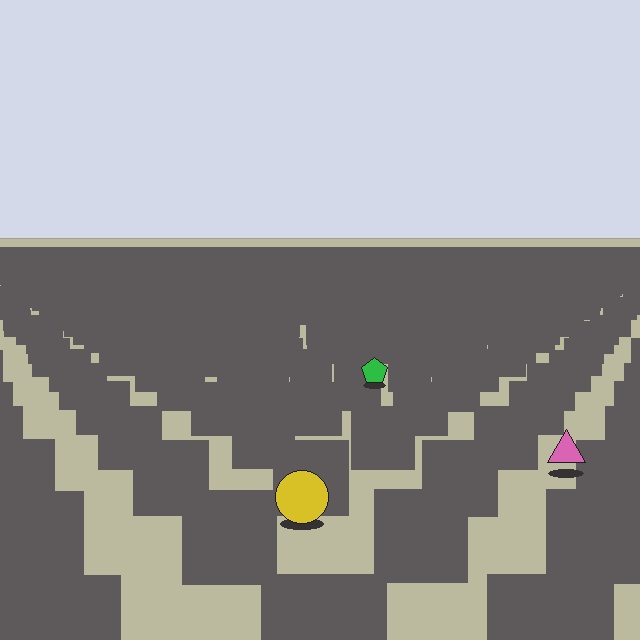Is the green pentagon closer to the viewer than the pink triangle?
No. The pink triangle is closer — you can tell from the texture gradient: the ground texture is coarser near it.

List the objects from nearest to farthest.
From nearest to farthest: the yellow circle, the pink triangle, the green pentagon.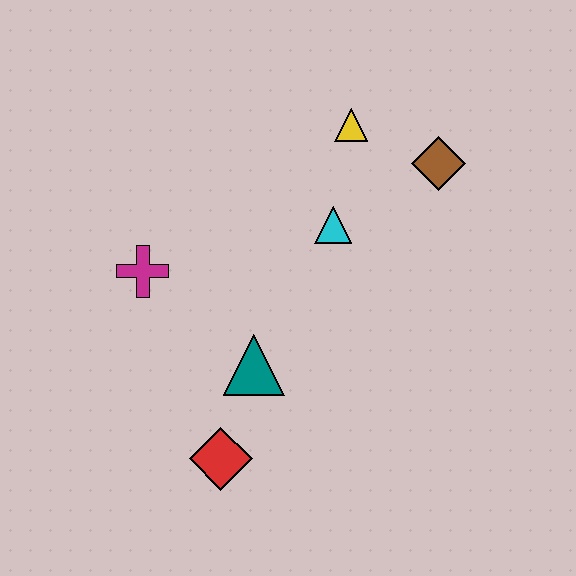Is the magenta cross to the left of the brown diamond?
Yes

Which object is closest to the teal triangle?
The red diamond is closest to the teal triangle.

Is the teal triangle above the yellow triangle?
No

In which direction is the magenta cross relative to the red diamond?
The magenta cross is above the red diamond.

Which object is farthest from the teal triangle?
The brown diamond is farthest from the teal triangle.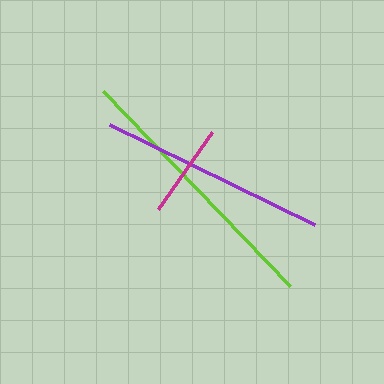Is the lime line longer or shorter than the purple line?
The lime line is longer than the purple line.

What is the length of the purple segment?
The purple segment is approximately 228 pixels long.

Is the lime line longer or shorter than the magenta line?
The lime line is longer than the magenta line.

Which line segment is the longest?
The lime line is the longest at approximately 270 pixels.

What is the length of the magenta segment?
The magenta segment is approximately 93 pixels long.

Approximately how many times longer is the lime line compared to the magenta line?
The lime line is approximately 2.9 times the length of the magenta line.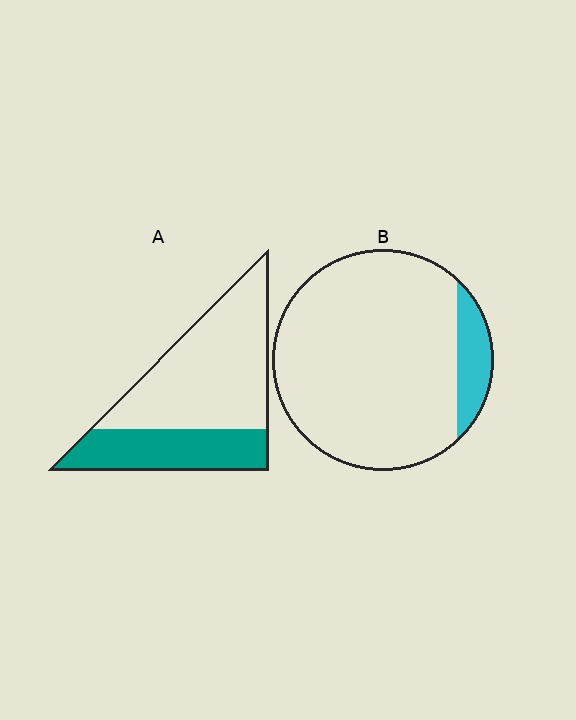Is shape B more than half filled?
No.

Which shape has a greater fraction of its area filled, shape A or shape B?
Shape A.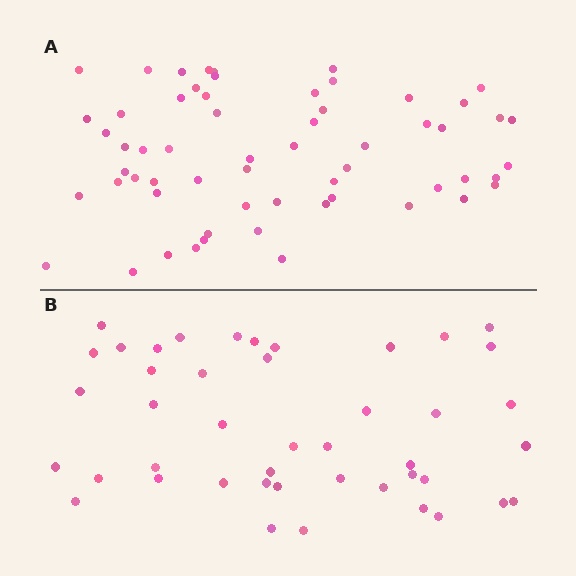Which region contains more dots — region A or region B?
Region A (the top region) has more dots.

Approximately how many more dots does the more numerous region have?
Region A has approximately 15 more dots than region B.